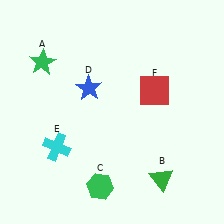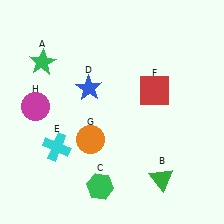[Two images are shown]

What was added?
An orange circle (G), a magenta circle (H) were added in Image 2.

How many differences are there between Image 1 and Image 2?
There are 2 differences between the two images.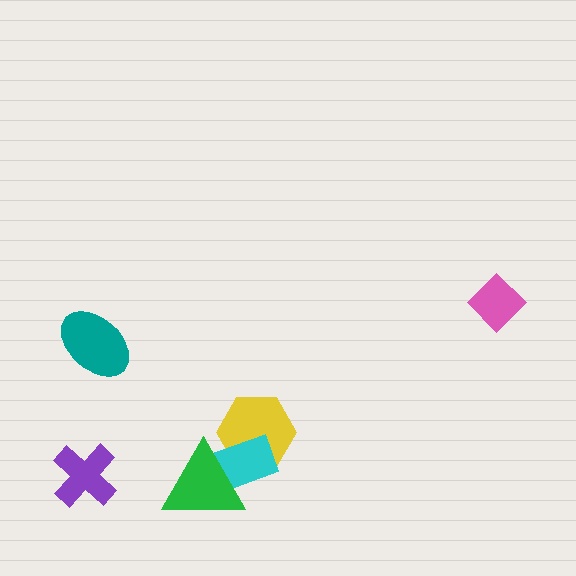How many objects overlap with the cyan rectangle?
2 objects overlap with the cyan rectangle.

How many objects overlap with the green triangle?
2 objects overlap with the green triangle.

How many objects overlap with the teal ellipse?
0 objects overlap with the teal ellipse.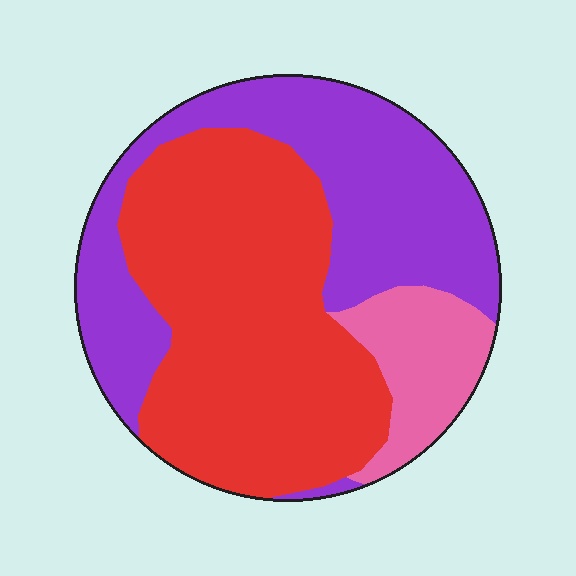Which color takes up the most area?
Red, at roughly 50%.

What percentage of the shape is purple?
Purple covers 38% of the shape.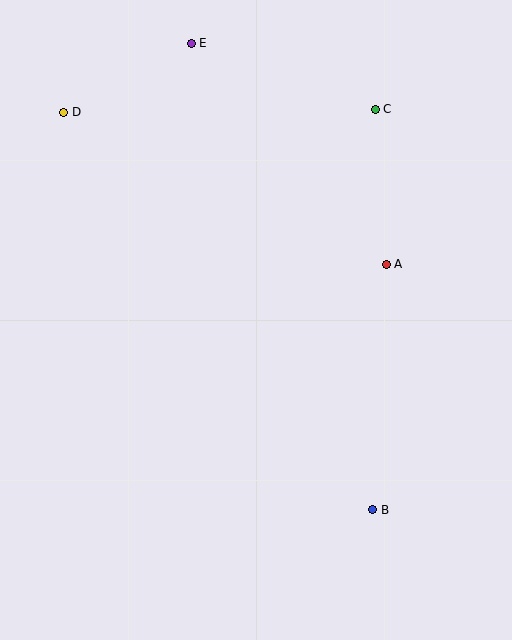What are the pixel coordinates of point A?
Point A is at (386, 264).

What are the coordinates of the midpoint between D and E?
The midpoint between D and E is at (128, 78).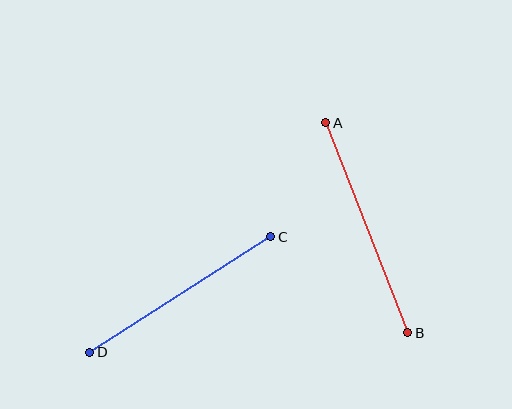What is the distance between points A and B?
The distance is approximately 225 pixels.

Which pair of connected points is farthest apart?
Points A and B are farthest apart.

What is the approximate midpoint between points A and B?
The midpoint is at approximately (367, 228) pixels.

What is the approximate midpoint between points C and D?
The midpoint is at approximately (180, 295) pixels.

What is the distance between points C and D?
The distance is approximately 214 pixels.